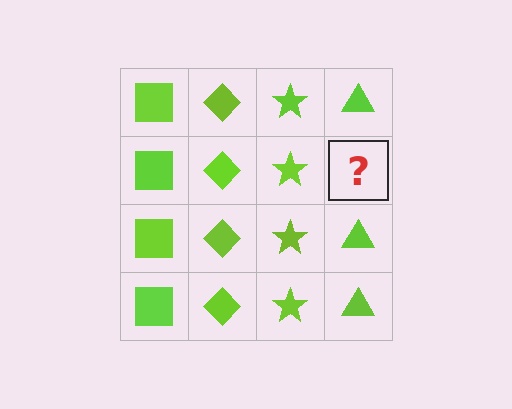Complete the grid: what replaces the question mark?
The question mark should be replaced with a lime triangle.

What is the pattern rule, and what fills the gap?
The rule is that each column has a consistent shape. The gap should be filled with a lime triangle.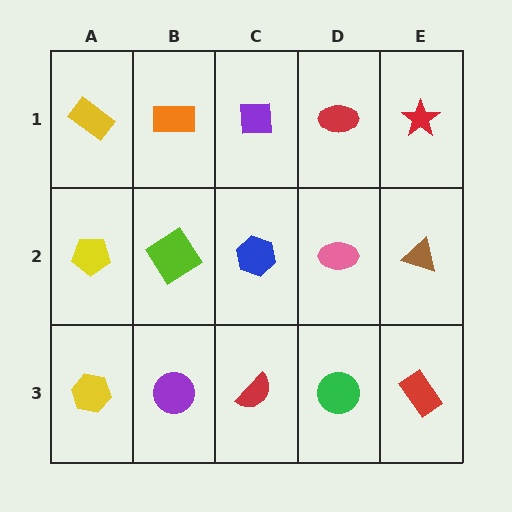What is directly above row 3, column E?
A brown triangle.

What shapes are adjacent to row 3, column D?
A pink ellipse (row 2, column D), a red semicircle (row 3, column C), a red rectangle (row 3, column E).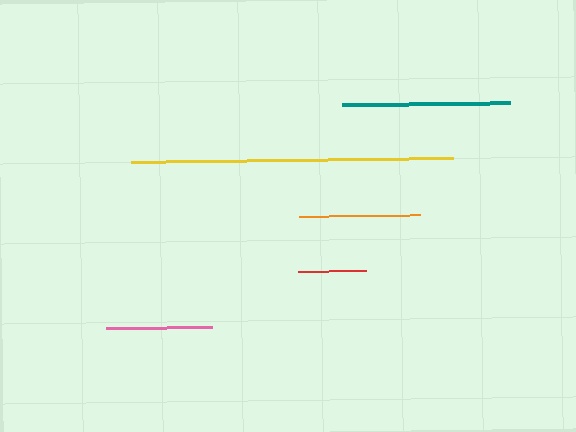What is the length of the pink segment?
The pink segment is approximately 107 pixels long.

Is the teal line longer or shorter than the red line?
The teal line is longer than the red line.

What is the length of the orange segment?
The orange segment is approximately 121 pixels long.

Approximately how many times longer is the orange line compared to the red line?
The orange line is approximately 1.8 times the length of the red line.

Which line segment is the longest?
The yellow line is the longest at approximately 323 pixels.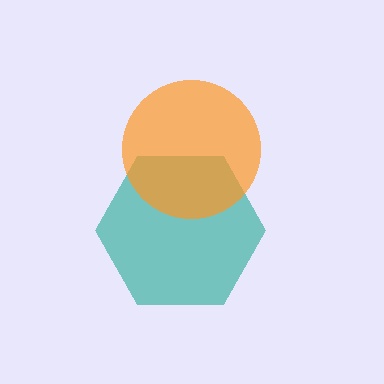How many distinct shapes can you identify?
There are 2 distinct shapes: a teal hexagon, an orange circle.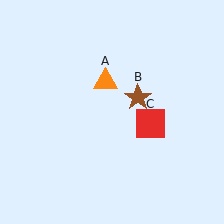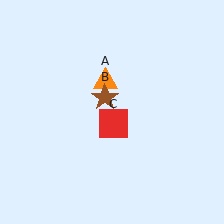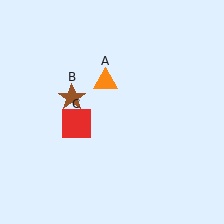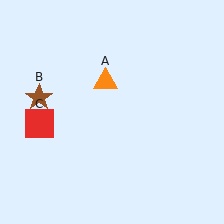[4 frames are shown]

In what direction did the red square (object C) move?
The red square (object C) moved left.